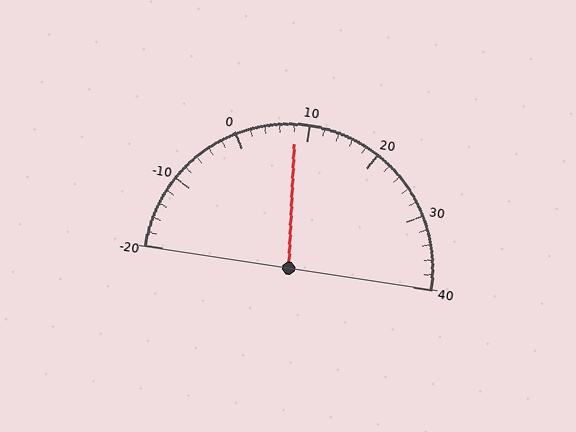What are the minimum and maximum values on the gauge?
The gauge ranges from -20 to 40.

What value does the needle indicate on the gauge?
The needle indicates approximately 8.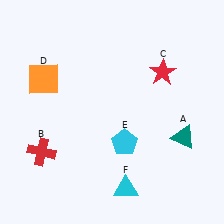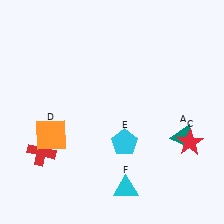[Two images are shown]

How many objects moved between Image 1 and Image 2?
2 objects moved between the two images.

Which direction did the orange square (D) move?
The orange square (D) moved down.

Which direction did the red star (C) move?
The red star (C) moved down.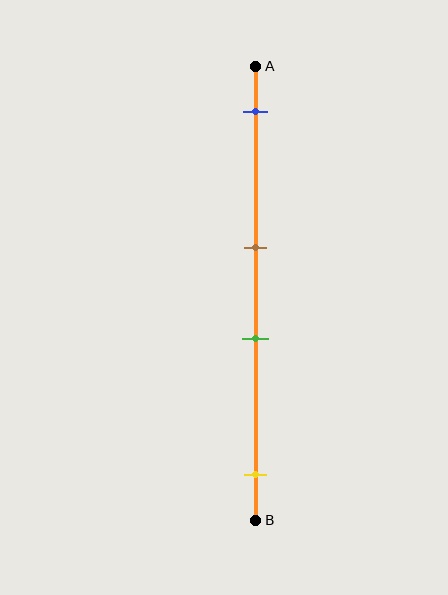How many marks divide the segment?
There are 4 marks dividing the segment.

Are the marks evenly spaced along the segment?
No, the marks are not evenly spaced.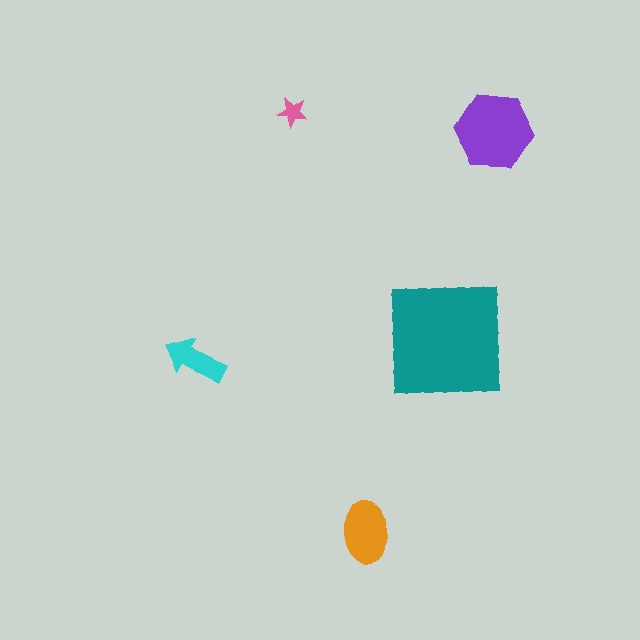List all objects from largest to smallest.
The teal square, the purple hexagon, the orange ellipse, the cyan arrow, the pink star.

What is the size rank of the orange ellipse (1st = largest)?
3rd.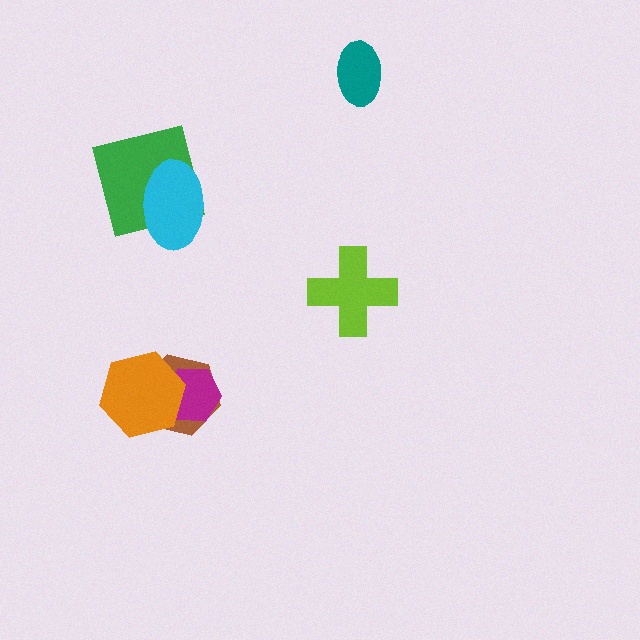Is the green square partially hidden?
Yes, it is partially covered by another shape.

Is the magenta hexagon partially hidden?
Yes, it is partially covered by another shape.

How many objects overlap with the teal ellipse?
0 objects overlap with the teal ellipse.